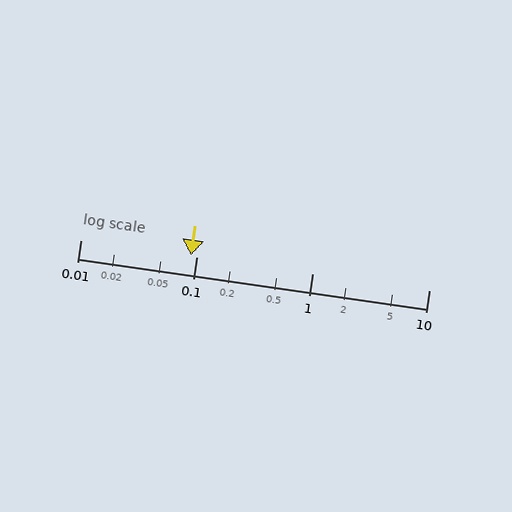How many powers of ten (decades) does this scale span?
The scale spans 3 decades, from 0.01 to 10.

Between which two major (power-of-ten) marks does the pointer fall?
The pointer is between 0.01 and 0.1.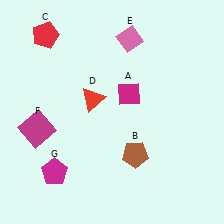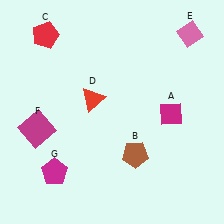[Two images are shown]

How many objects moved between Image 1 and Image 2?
2 objects moved between the two images.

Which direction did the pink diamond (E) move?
The pink diamond (E) moved right.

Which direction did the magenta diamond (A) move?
The magenta diamond (A) moved right.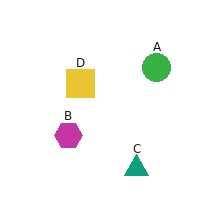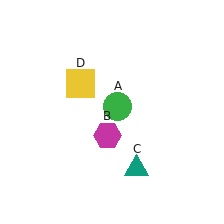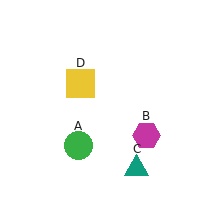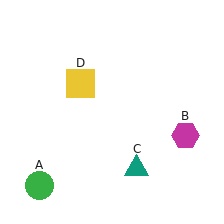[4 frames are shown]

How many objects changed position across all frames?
2 objects changed position: green circle (object A), magenta hexagon (object B).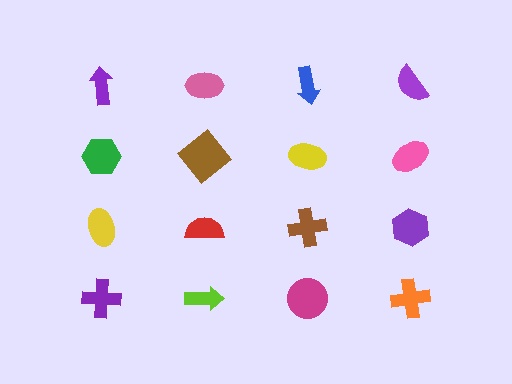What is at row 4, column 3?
A magenta circle.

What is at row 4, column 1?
A purple cross.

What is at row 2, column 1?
A green hexagon.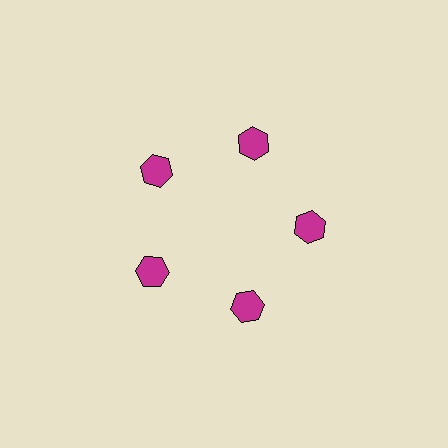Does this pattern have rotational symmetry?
Yes, this pattern has 5-fold rotational symmetry. It looks the same after rotating 72 degrees around the center.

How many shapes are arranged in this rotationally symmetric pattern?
There are 5 shapes, arranged in 5 groups of 1.